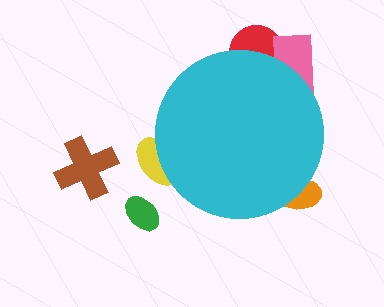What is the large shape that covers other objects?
A cyan circle.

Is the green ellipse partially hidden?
No, the green ellipse is fully visible.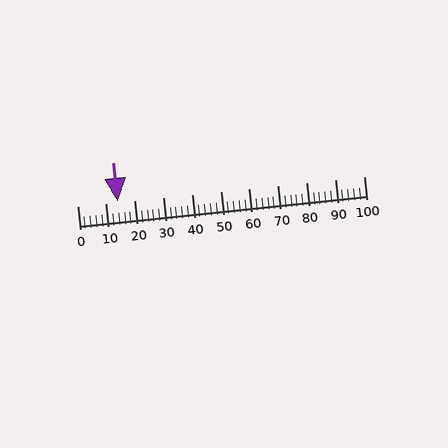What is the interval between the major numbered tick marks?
The major tick marks are spaced 10 units apart.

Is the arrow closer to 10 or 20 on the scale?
The arrow is closer to 10.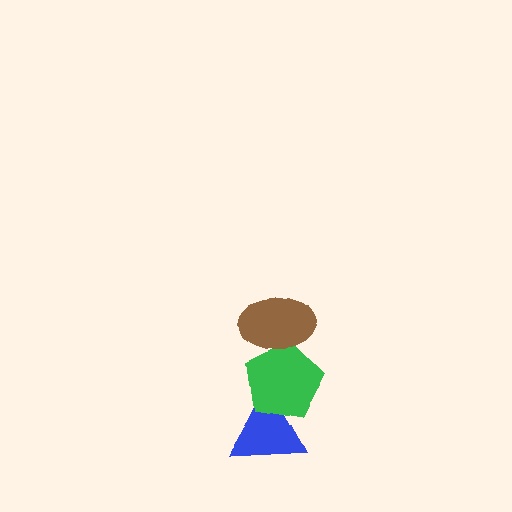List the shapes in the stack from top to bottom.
From top to bottom: the brown ellipse, the green pentagon, the blue triangle.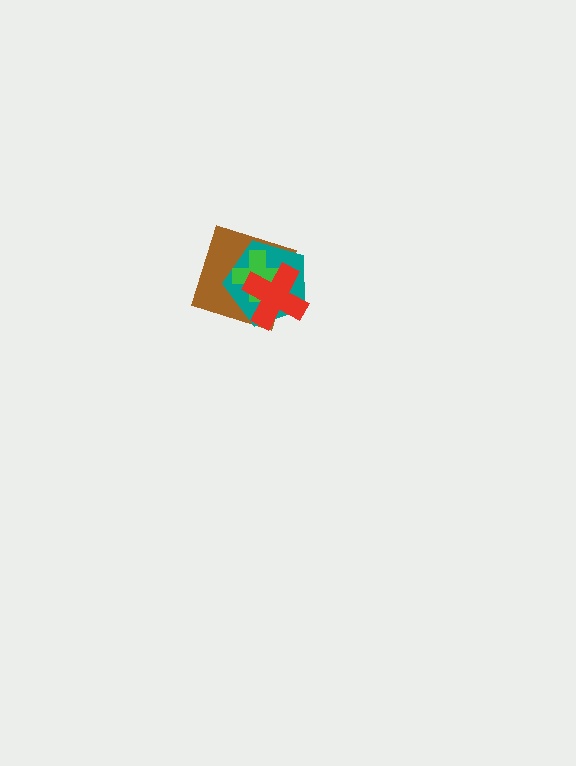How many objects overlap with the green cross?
3 objects overlap with the green cross.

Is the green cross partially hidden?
Yes, it is partially covered by another shape.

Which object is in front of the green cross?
The red cross is in front of the green cross.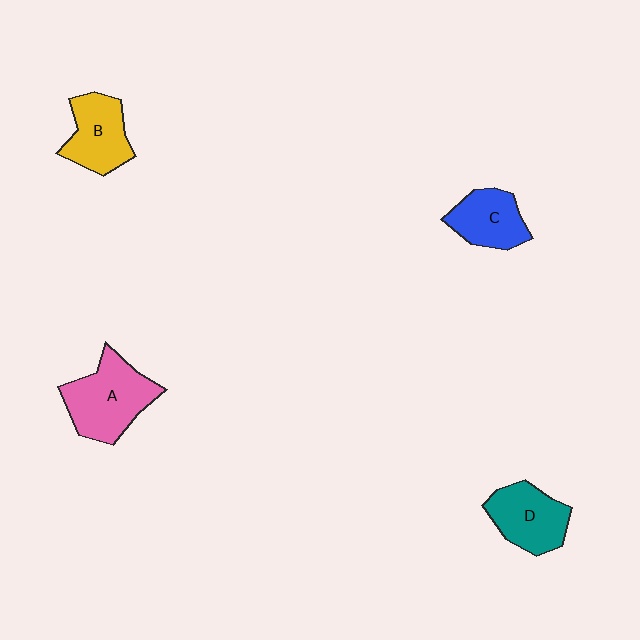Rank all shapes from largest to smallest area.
From largest to smallest: A (pink), D (teal), B (yellow), C (blue).